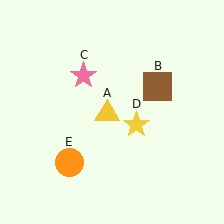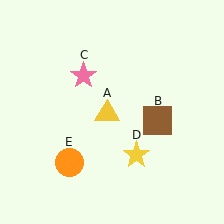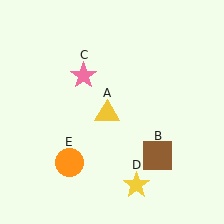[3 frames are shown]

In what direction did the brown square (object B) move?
The brown square (object B) moved down.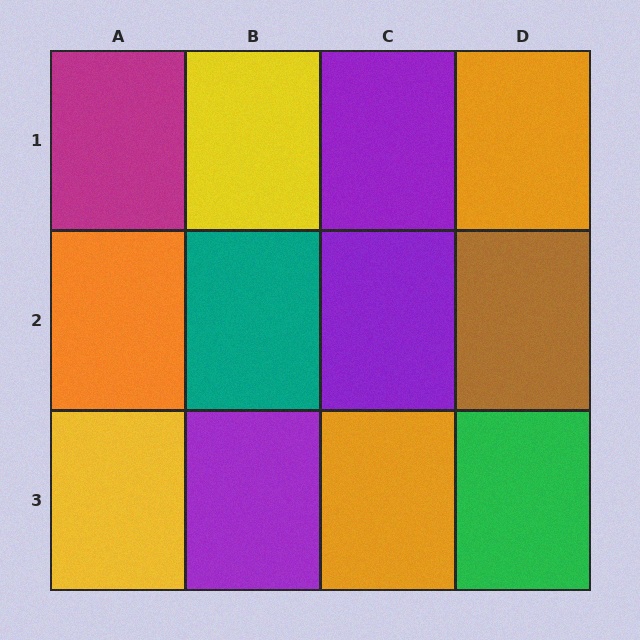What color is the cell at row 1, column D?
Orange.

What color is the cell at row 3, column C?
Orange.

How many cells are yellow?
2 cells are yellow.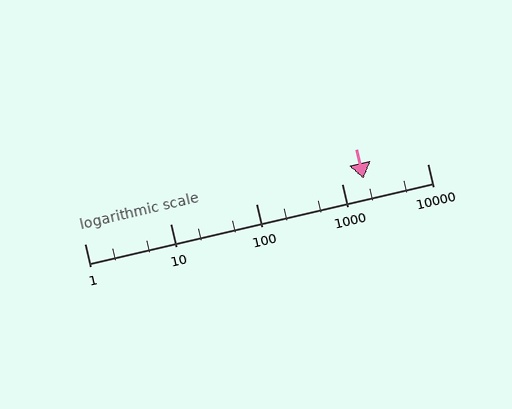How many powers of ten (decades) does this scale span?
The scale spans 4 decades, from 1 to 10000.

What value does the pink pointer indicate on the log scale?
The pointer indicates approximately 1800.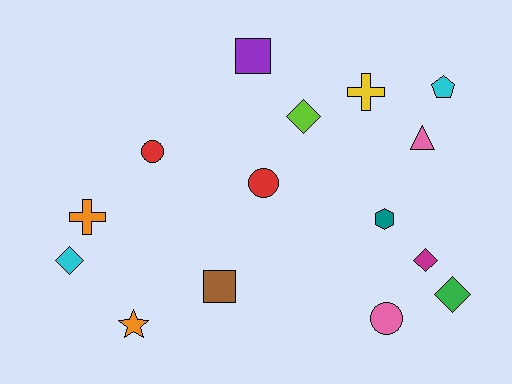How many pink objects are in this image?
There are 2 pink objects.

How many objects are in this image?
There are 15 objects.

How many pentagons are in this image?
There is 1 pentagon.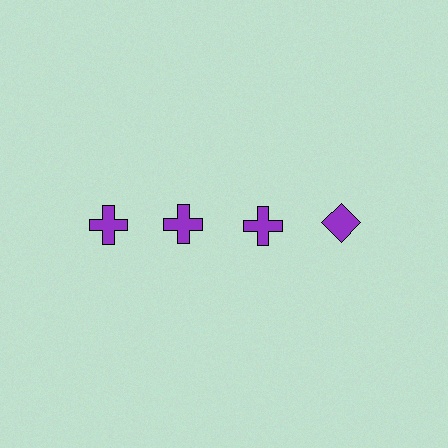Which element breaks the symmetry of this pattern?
The purple diamond in the top row, second from right column breaks the symmetry. All other shapes are purple crosses.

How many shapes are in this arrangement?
There are 4 shapes arranged in a grid pattern.